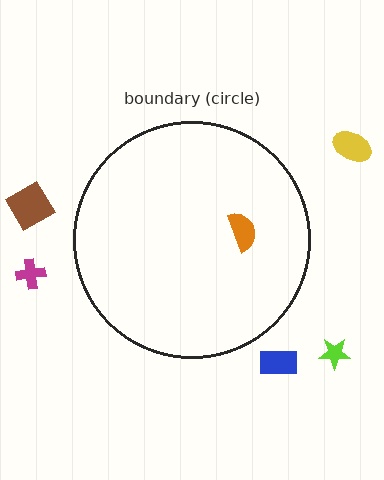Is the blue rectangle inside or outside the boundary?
Outside.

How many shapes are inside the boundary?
1 inside, 5 outside.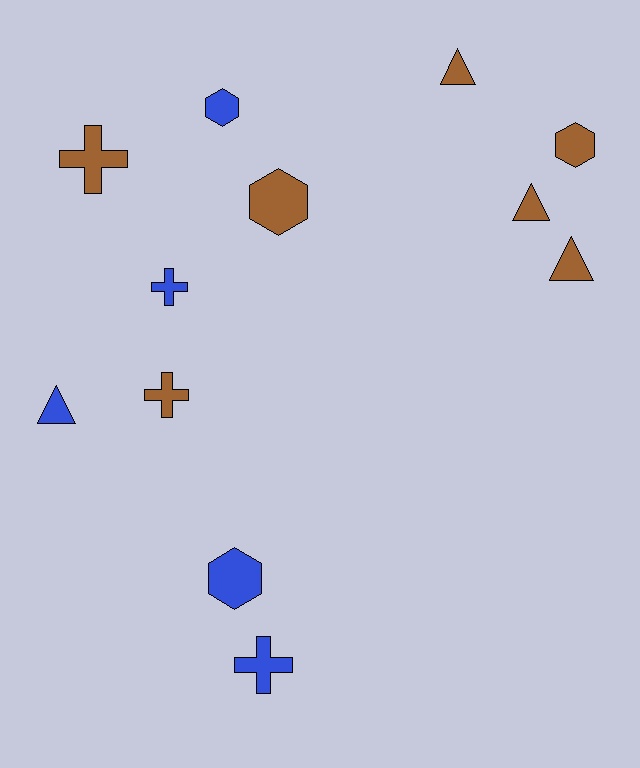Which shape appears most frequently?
Triangle, with 4 objects.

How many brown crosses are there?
There are 2 brown crosses.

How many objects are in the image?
There are 12 objects.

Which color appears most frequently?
Brown, with 7 objects.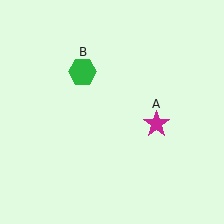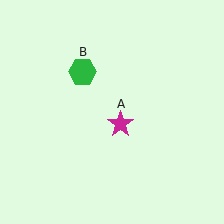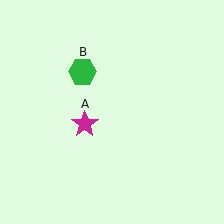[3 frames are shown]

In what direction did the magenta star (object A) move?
The magenta star (object A) moved left.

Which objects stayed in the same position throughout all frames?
Green hexagon (object B) remained stationary.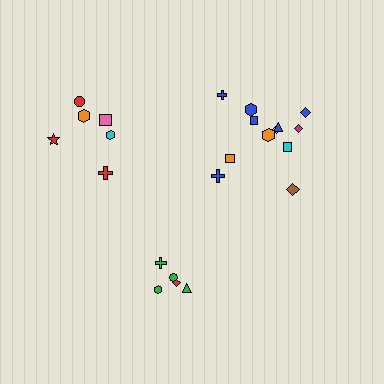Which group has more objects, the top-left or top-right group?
The top-right group.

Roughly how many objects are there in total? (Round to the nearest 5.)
Roughly 25 objects in total.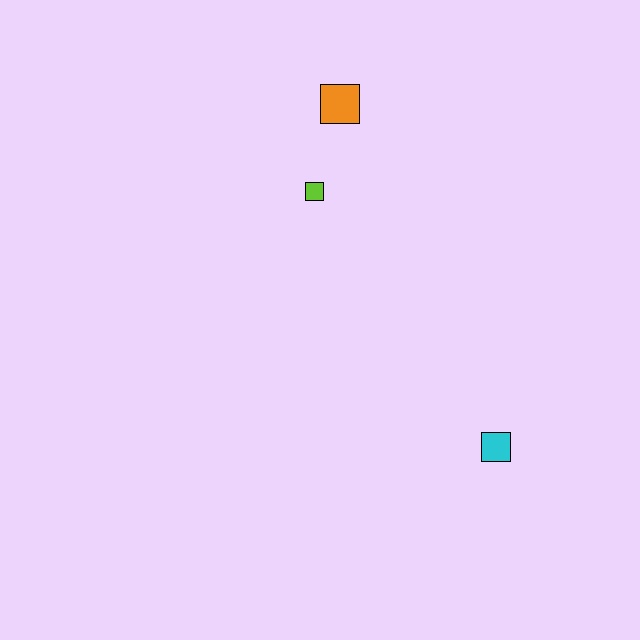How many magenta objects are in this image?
There are no magenta objects.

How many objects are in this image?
There are 3 objects.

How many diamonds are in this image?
There are no diamonds.